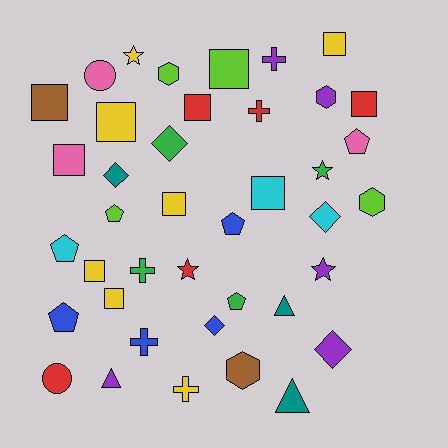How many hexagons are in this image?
There are 4 hexagons.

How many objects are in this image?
There are 40 objects.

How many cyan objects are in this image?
There are 3 cyan objects.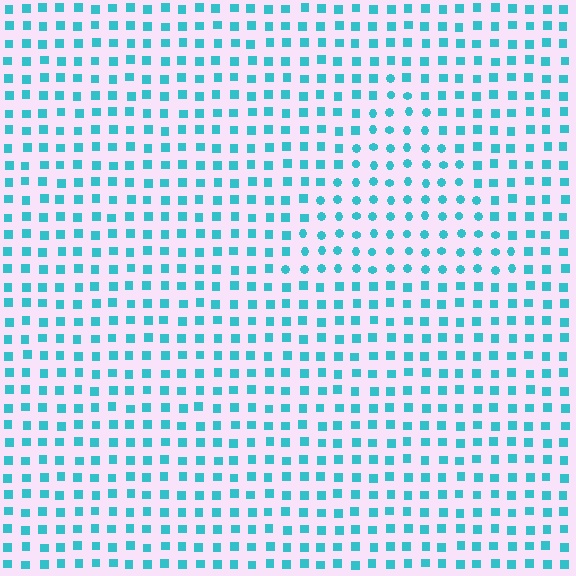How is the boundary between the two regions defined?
The boundary is defined by a change in element shape: circles inside vs. squares outside. All elements share the same color and spacing.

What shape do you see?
I see a triangle.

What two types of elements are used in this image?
The image uses circles inside the triangle region and squares outside it.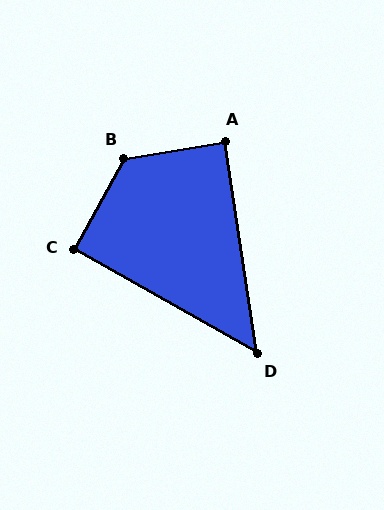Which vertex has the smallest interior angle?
D, at approximately 52 degrees.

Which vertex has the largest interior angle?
B, at approximately 128 degrees.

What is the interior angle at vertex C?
Approximately 91 degrees (approximately right).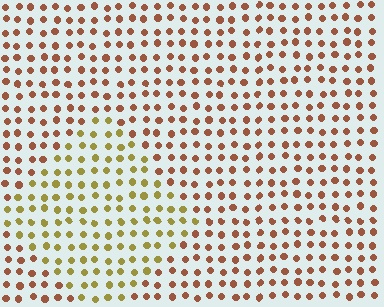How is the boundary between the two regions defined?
The boundary is defined purely by a slight shift in hue (about 40 degrees). Spacing, size, and orientation are identical on both sides.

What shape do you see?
I see a diamond.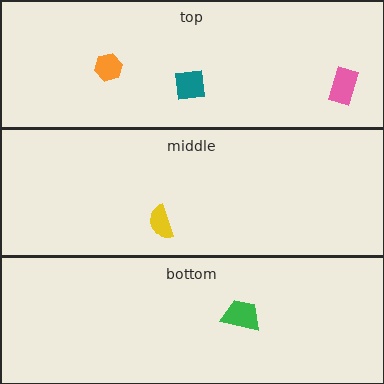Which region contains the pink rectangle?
The top region.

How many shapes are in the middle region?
1.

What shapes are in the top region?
The pink rectangle, the teal square, the orange hexagon.